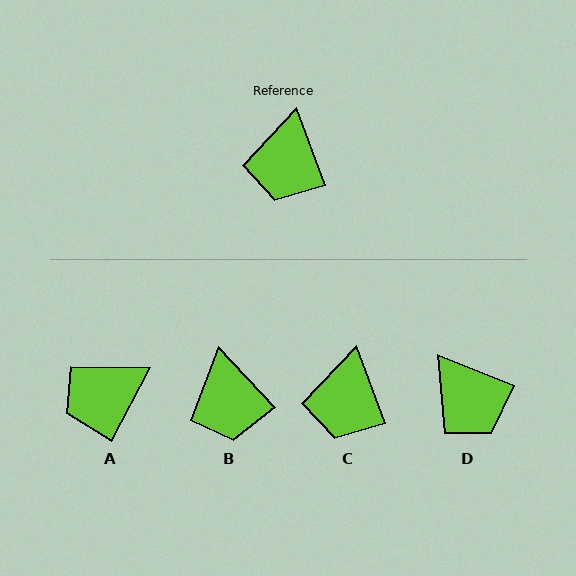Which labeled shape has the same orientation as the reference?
C.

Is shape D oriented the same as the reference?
No, it is off by about 48 degrees.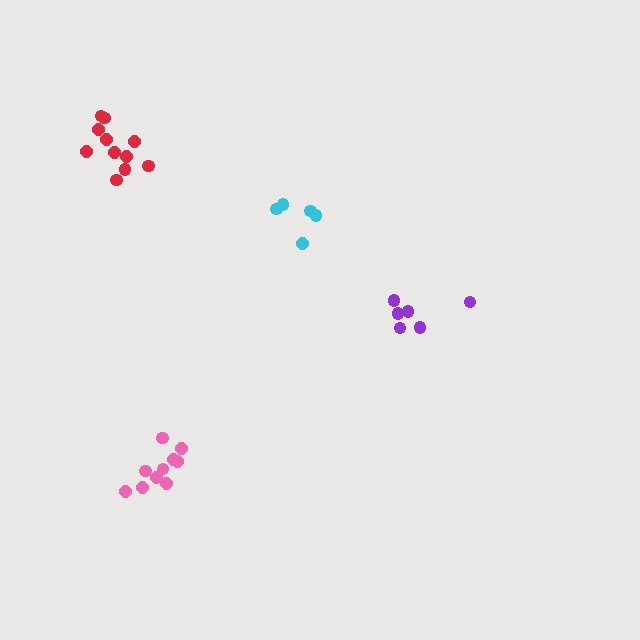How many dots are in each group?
Group 1: 5 dots, Group 2: 10 dots, Group 3: 6 dots, Group 4: 11 dots (32 total).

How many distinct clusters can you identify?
There are 4 distinct clusters.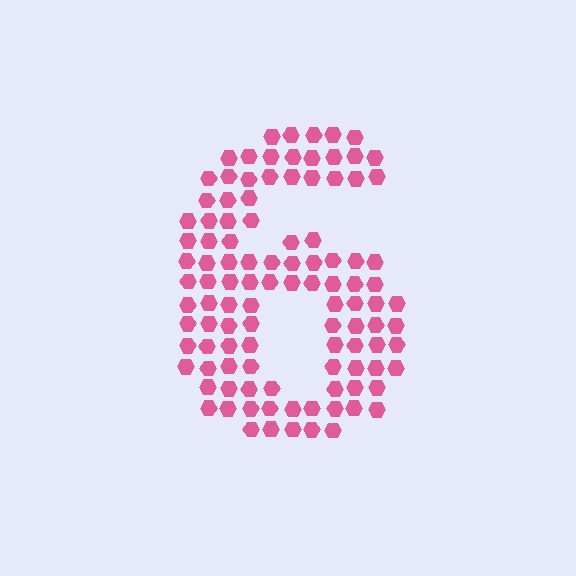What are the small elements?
The small elements are hexagons.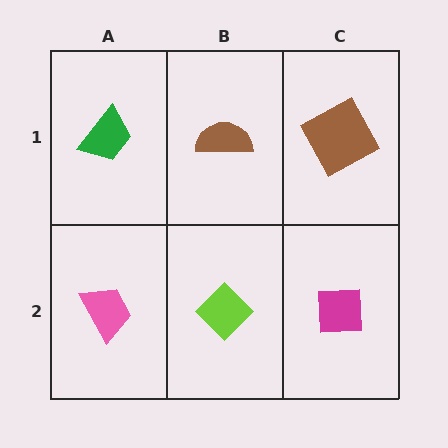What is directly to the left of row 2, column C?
A lime diamond.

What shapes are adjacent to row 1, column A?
A pink trapezoid (row 2, column A), a brown semicircle (row 1, column B).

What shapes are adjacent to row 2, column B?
A brown semicircle (row 1, column B), a pink trapezoid (row 2, column A), a magenta square (row 2, column C).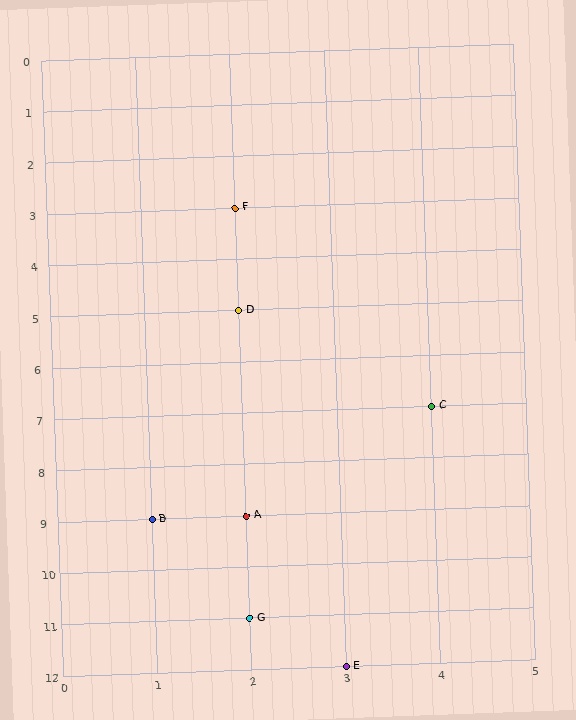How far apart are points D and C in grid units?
Points D and C are 2 columns and 2 rows apart (about 2.8 grid units diagonally).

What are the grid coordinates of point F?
Point F is at grid coordinates (2, 3).